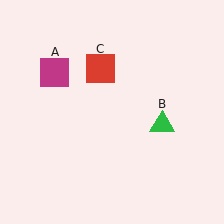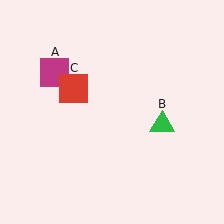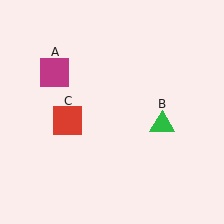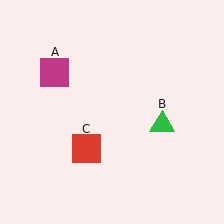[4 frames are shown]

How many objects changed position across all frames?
1 object changed position: red square (object C).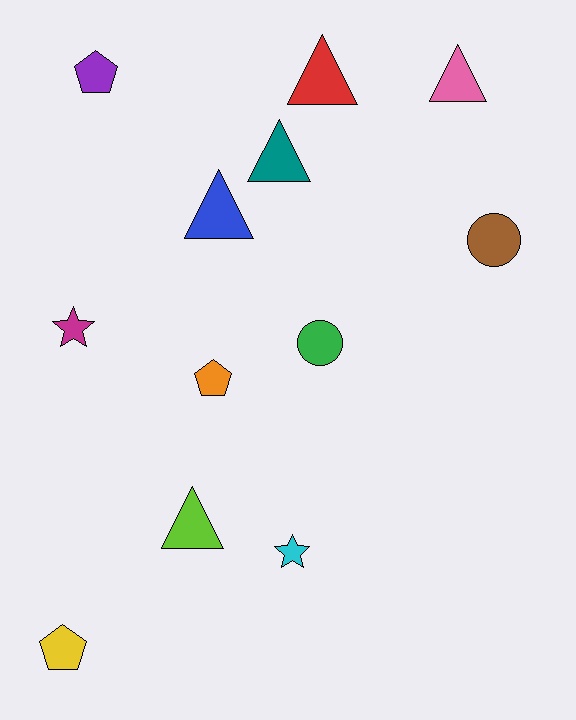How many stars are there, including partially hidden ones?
There are 2 stars.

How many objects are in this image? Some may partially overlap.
There are 12 objects.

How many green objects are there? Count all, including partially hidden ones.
There is 1 green object.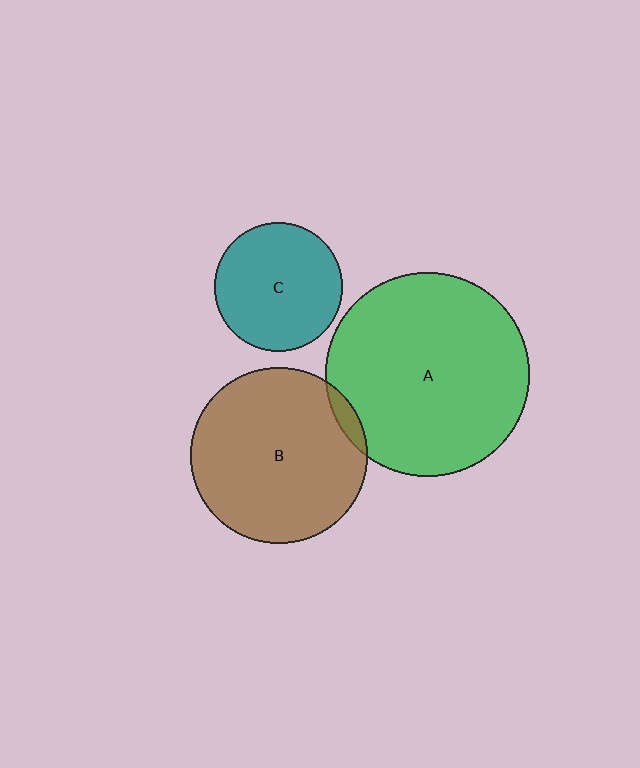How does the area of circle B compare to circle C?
Approximately 1.9 times.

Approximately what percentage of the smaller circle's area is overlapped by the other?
Approximately 5%.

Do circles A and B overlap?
Yes.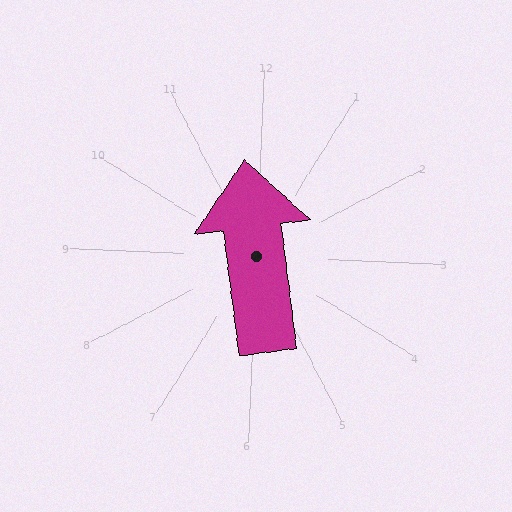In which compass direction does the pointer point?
North.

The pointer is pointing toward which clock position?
Roughly 12 o'clock.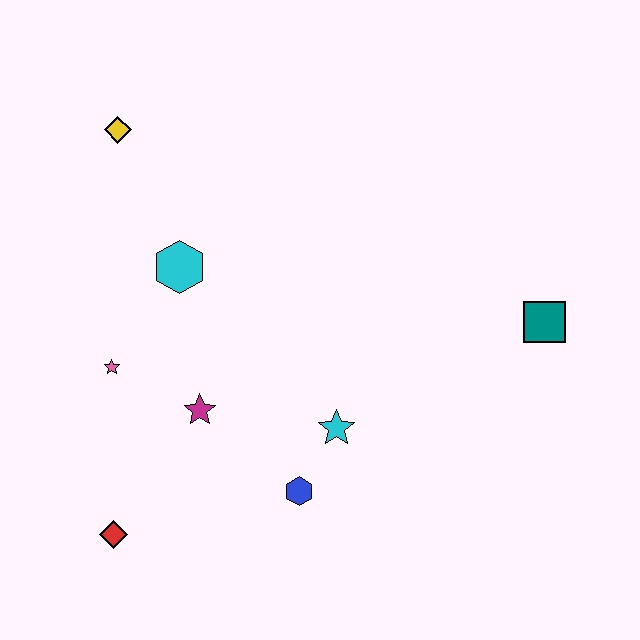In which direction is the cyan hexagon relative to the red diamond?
The cyan hexagon is above the red diamond.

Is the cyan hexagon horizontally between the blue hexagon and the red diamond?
Yes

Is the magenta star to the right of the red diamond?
Yes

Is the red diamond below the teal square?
Yes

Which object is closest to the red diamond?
The magenta star is closest to the red diamond.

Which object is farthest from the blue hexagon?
The yellow diamond is farthest from the blue hexagon.